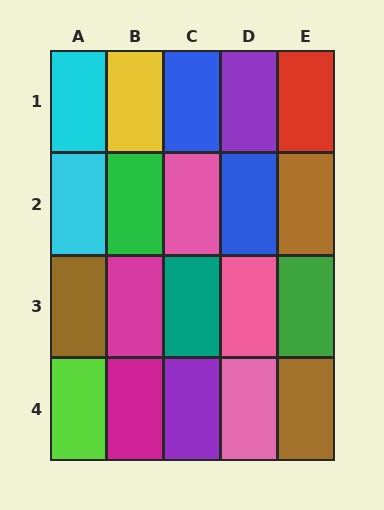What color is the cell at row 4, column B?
Magenta.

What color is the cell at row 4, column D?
Pink.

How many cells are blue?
2 cells are blue.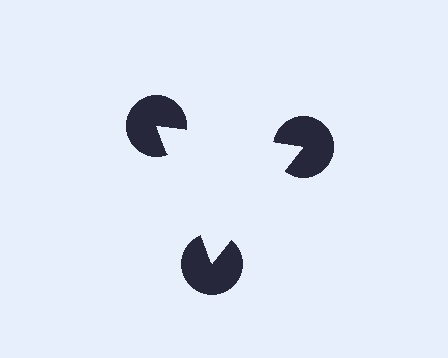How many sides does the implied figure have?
3 sides.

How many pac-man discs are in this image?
There are 3 — one at each vertex of the illusory triangle.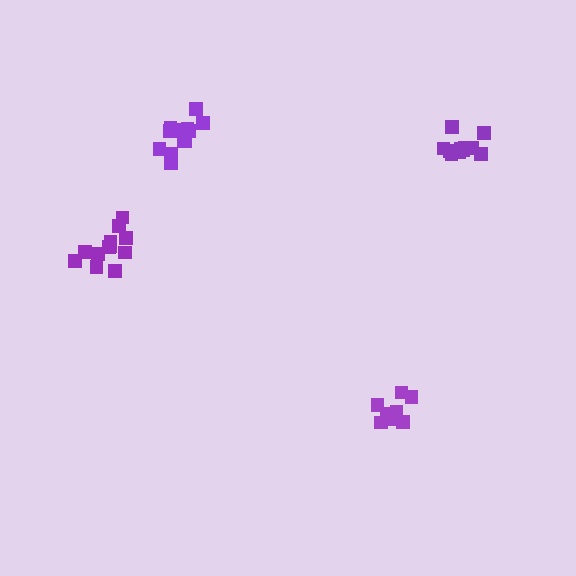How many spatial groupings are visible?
There are 4 spatial groupings.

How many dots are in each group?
Group 1: 11 dots, Group 2: 12 dots, Group 3: 13 dots, Group 4: 9 dots (45 total).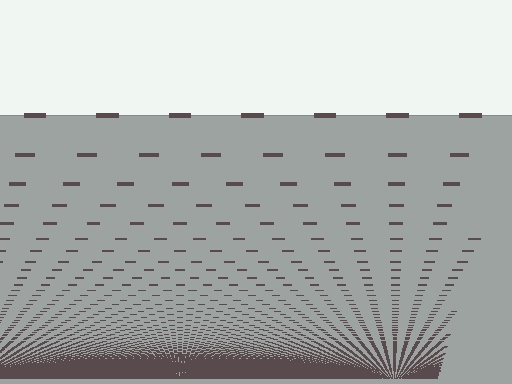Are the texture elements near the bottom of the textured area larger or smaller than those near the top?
Smaller. The gradient is inverted — elements near the bottom are smaller and denser.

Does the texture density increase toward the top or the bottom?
Density increases toward the bottom.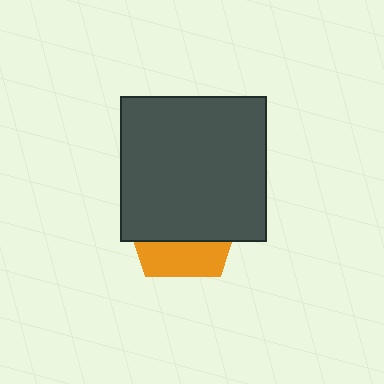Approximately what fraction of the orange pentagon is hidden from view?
Roughly 68% of the orange pentagon is hidden behind the dark gray square.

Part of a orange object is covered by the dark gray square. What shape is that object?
It is a pentagon.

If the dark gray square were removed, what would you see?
You would see the complete orange pentagon.